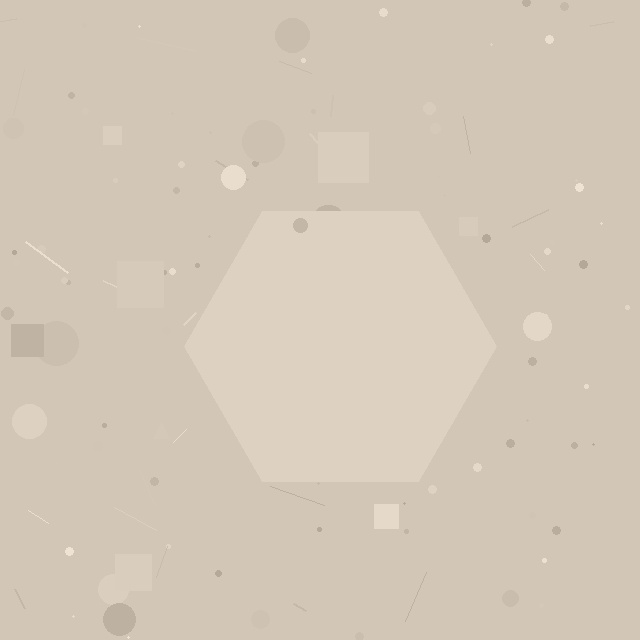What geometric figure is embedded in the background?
A hexagon is embedded in the background.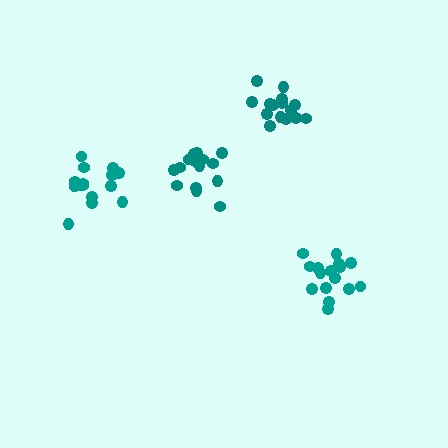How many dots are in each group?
Group 1: 16 dots, Group 2: 15 dots, Group 3: 16 dots, Group 4: 15 dots (62 total).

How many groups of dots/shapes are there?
There are 4 groups.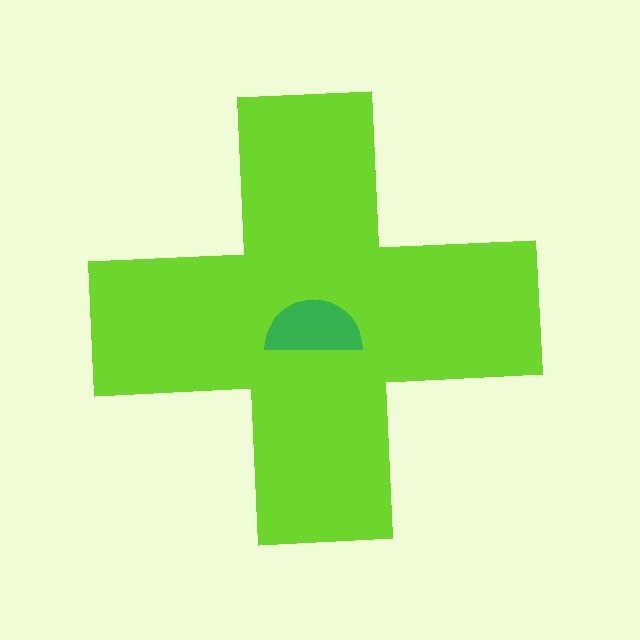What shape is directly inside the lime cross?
The green semicircle.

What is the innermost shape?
The green semicircle.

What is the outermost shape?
The lime cross.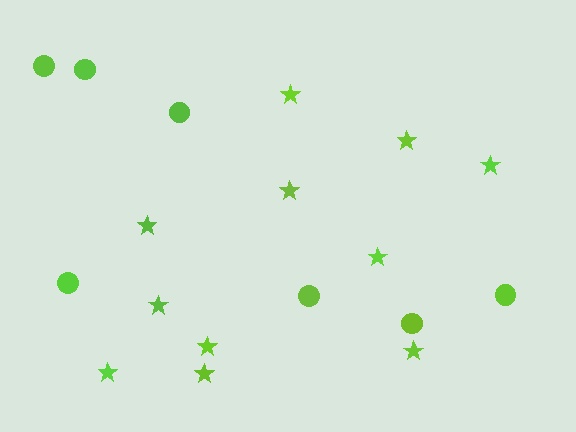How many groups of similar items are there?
There are 2 groups: one group of circles (7) and one group of stars (11).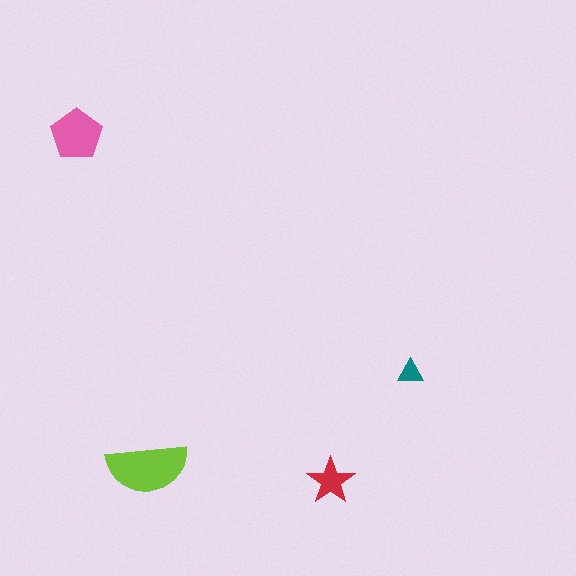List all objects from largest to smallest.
The lime semicircle, the pink pentagon, the red star, the teal triangle.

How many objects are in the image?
There are 4 objects in the image.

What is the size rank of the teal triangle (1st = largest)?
4th.